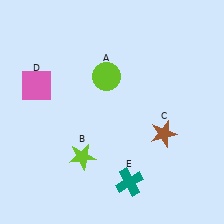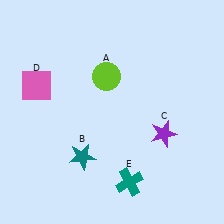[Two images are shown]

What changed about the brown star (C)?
In Image 1, C is brown. In Image 2, it changed to purple.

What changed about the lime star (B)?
In Image 1, B is lime. In Image 2, it changed to teal.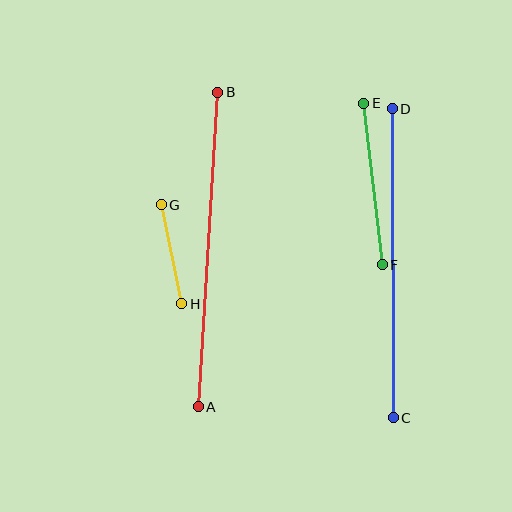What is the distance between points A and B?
The distance is approximately 315 pixels.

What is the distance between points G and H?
The distance is approximately 101 pixels.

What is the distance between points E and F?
The distance is approximately 162 pixels.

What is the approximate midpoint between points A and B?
The midpoint is at approximately (208, 250) pixels.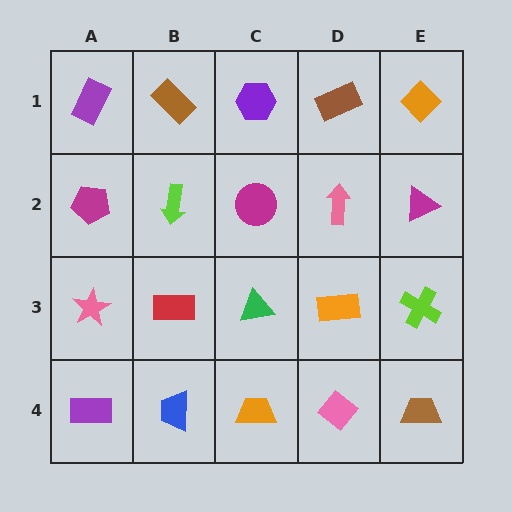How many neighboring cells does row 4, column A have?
2.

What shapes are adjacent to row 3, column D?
A pink arrow (row 2, column D), a pink diamond (row 4, column D), a green triangle (row 3, column C), a lime cross (row 3, column E).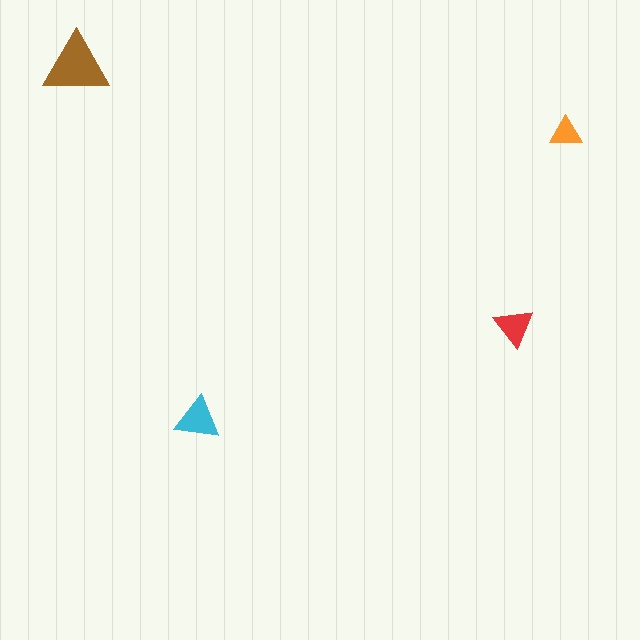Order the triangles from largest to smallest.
the brown one, the cyan one, the red one, the orange one.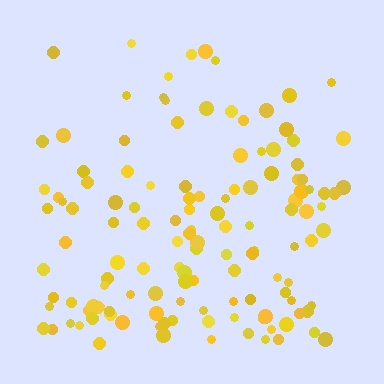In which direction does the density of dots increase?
From top to bottom, with the bottom side densest.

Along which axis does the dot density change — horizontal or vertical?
Vertical.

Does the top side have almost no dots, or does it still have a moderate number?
Still a moderate number, just noticeably fewer than the bottom.